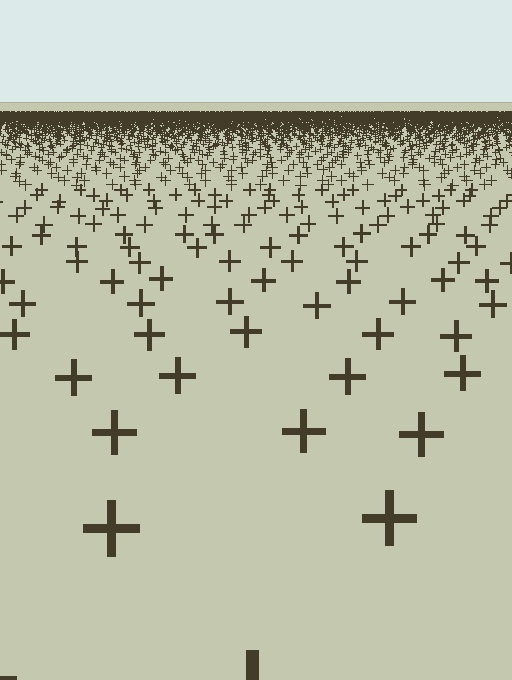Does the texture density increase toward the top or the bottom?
Density increases toward the top.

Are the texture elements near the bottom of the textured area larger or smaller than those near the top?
Larger. Near the bottom, elements are closer to the viewer and appear at a bigger on-screen size.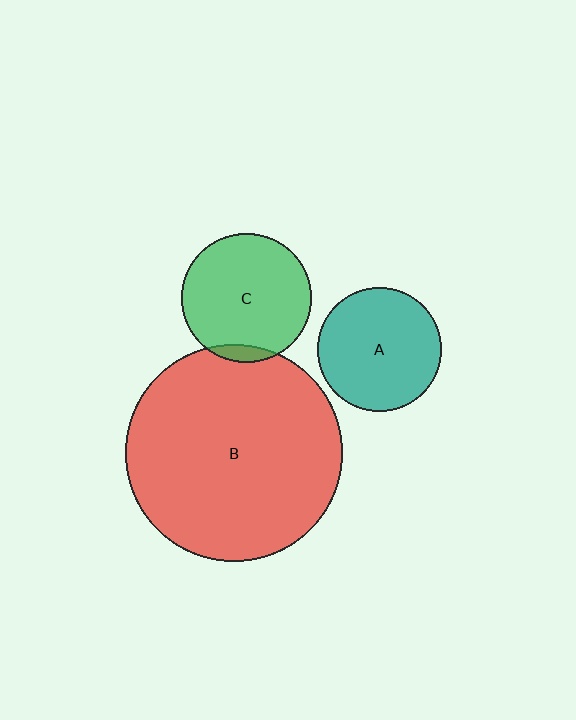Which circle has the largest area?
Circle B (red).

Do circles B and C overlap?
Yes.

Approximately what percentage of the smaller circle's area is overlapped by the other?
Approximately 5%.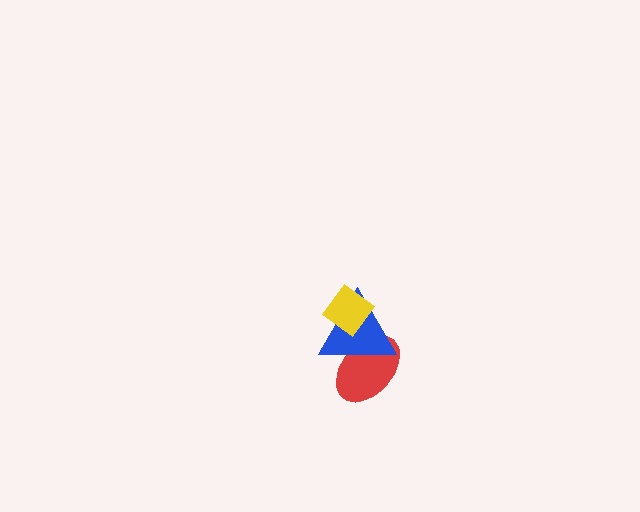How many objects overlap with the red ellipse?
1 object overlaps with the red ellipse.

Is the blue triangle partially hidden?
Yes, it is partially covered by another shape.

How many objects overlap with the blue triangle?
2 objects overlap with the blue triangle.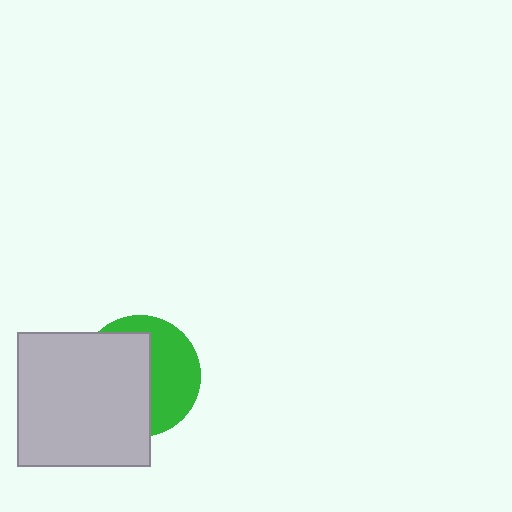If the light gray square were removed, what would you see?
You would see the complete green circle.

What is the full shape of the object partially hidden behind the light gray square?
The partially hidden object is a green circle.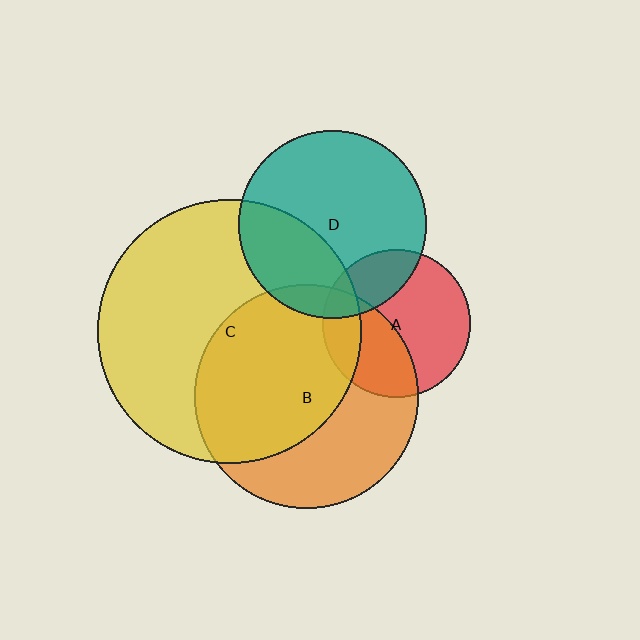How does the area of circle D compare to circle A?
Approximately 1.6 times.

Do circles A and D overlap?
Yes.